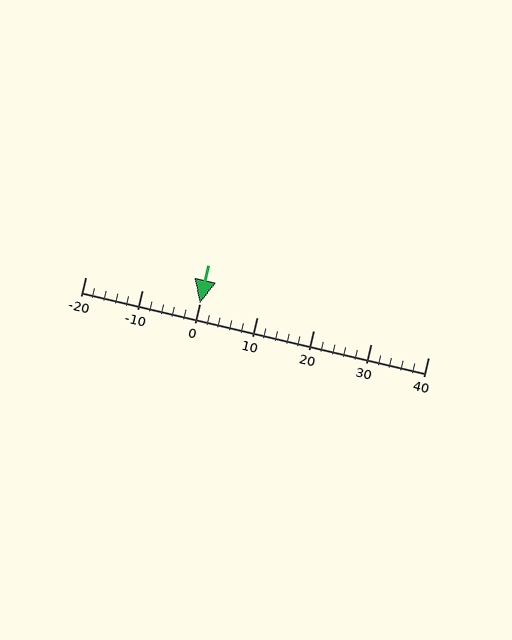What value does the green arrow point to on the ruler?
The green arrow points to approximately 0.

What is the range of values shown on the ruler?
The ruler shows values from -20 to 40.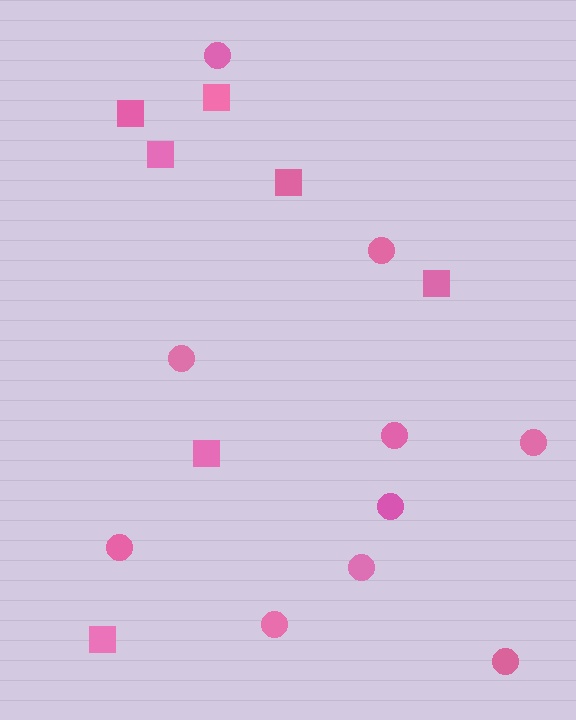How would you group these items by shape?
There are 2 groups: one group of squares (7) and one group of circles (10).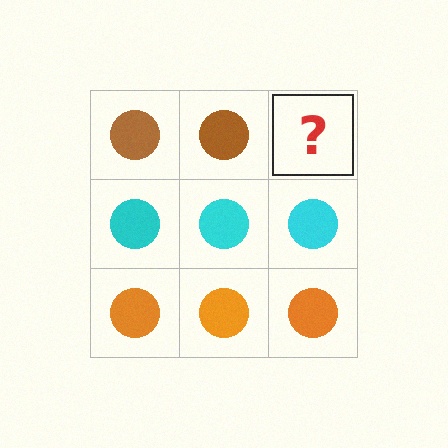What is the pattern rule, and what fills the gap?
The rule is that each row has a consistent color. The gap should be filled with a brown circle.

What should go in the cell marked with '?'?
The missing cell should contain a brown circle.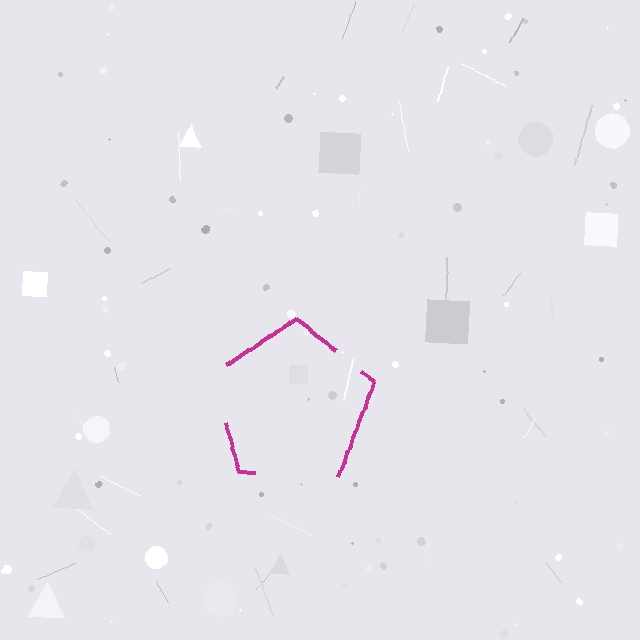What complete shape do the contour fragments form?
The contour fragments form a pentagon.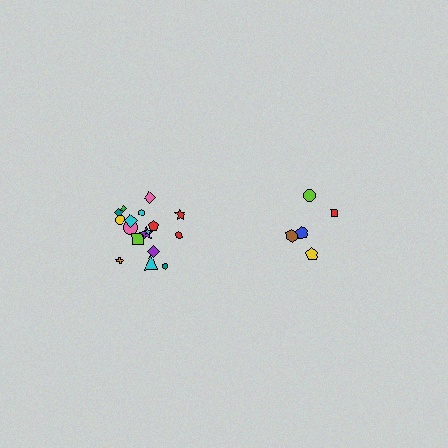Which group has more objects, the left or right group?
The left group.